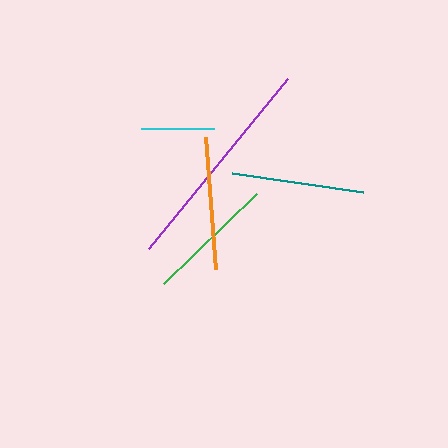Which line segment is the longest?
The purple line is the longest at approximately 219 pixels.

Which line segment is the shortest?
The cyan line is the shortest at approximately 73 pixels.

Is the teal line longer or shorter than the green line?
The teal line is longer than the green line.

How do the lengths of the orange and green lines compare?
The orange and green lines are approximately the same length.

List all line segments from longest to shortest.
From longest to shortest: purple, orange, teal, green, cyan.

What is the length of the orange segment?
The orange segment is approximately 132 pixels long.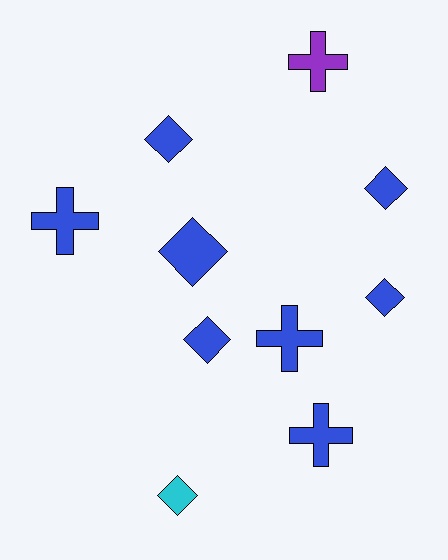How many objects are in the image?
There are 10 objects.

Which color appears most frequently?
Blue, with 8 objects.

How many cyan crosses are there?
There are no cyan crosses.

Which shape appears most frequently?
Diamond, with 6 objects.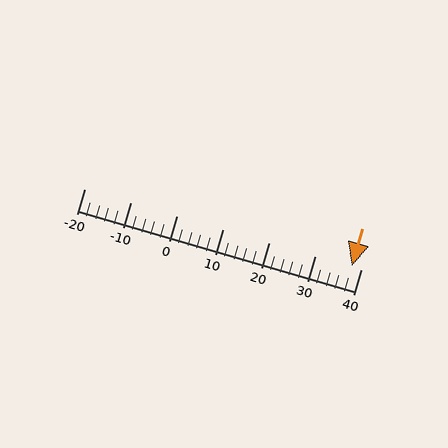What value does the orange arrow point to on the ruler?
The orange arrow points to approximately 38.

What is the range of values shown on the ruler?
The ruler shows values from -20 to 40.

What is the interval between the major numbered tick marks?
The major tick marks are spaced 10 units apart.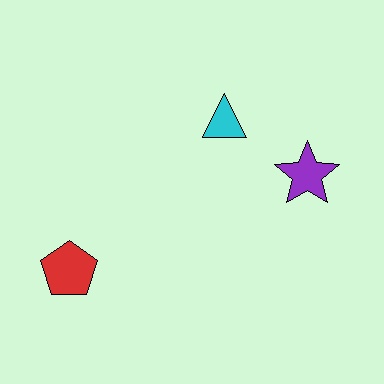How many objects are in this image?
There are 3 objects.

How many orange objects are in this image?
There are no orange objects.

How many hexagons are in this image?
There are no hexagons.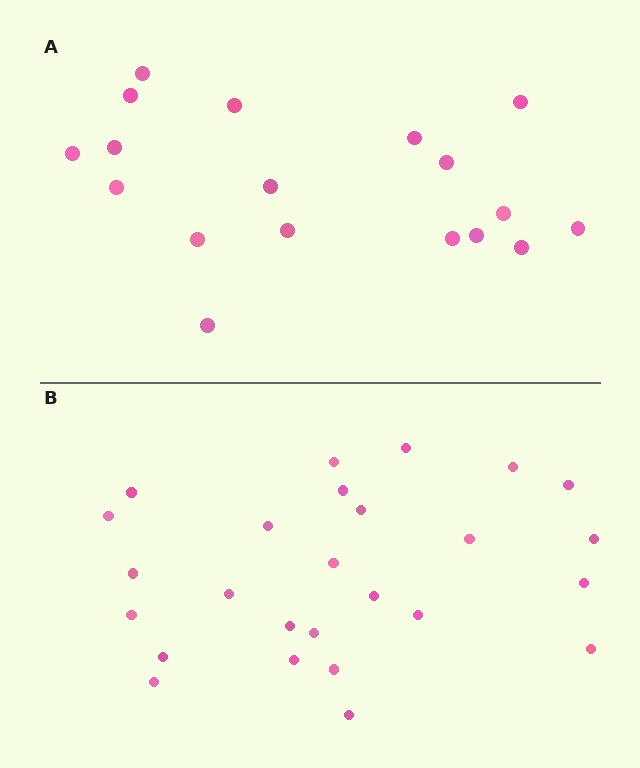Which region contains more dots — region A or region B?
Region B (the bottom region) has more dots.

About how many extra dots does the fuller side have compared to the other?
Region B has roughly 8 or so more dots than region A.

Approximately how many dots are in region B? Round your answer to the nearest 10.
About 30 dots. (The exact count is 26, which rounds to 30.)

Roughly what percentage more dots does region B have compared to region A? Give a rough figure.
About 45% more.